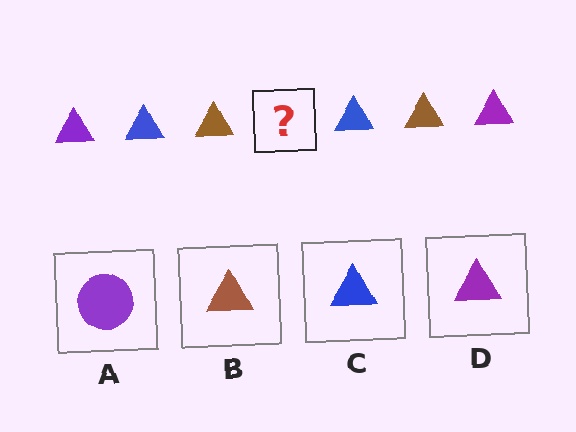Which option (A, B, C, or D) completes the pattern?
D.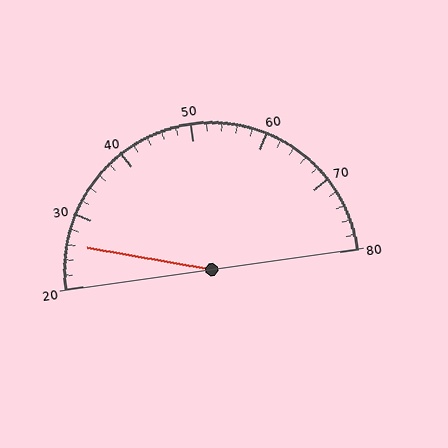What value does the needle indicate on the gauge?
The needle indicates approximately 26.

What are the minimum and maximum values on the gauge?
The gauge ranges from 20 to 80.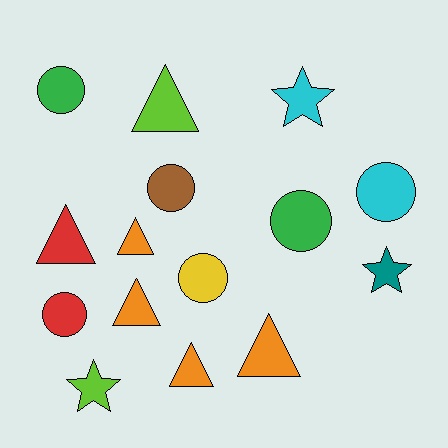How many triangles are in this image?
There are 6 triangles.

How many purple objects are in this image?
There are no purple objects.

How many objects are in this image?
There are 15 objects.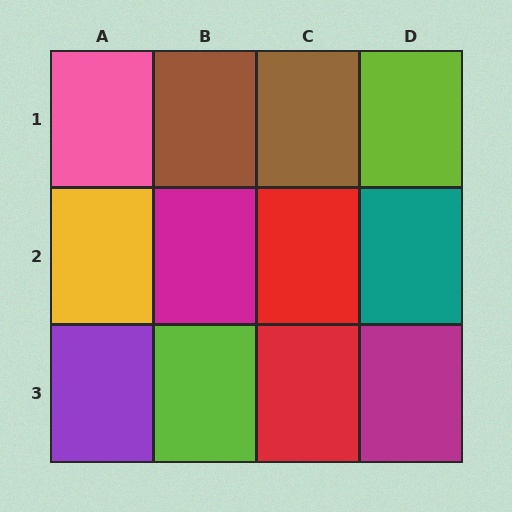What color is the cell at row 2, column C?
Red.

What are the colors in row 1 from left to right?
Pink, brown, brown, lime.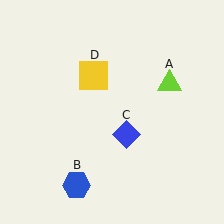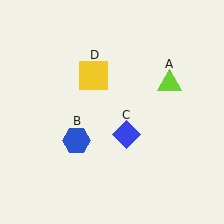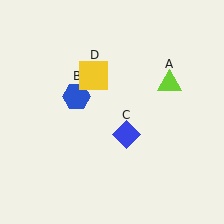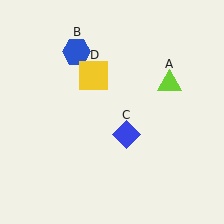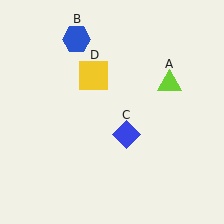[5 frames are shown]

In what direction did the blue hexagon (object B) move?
The blue hexagon (object B) moved up.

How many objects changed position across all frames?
1 object changed position: blue hexagon (object B).